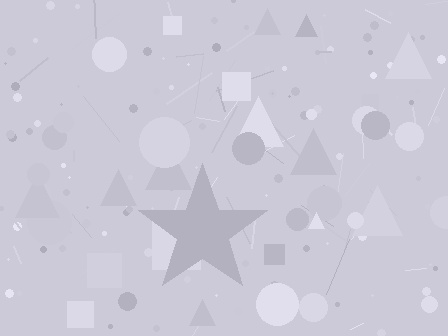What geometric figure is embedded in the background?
A star is embedded in the background.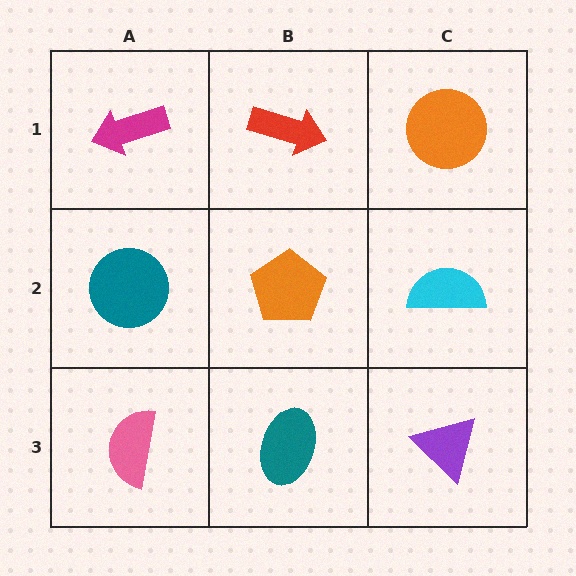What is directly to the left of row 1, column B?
A magenta arrow.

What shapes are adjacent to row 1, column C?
A cyan semicircle (row 2, column C), a red arrow (row 1, column B).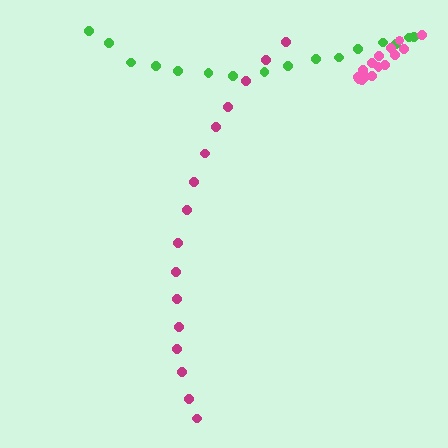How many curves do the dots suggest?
There are 3 distinct paths.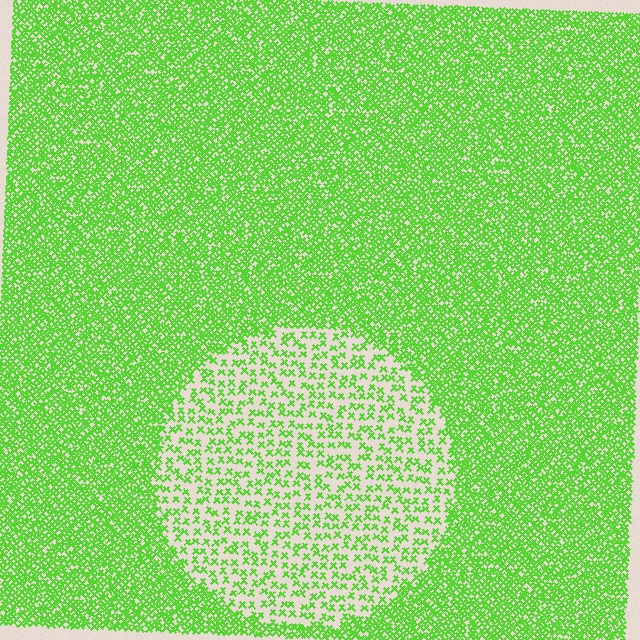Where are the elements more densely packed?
The elements are more densely packed outside the circle boundary.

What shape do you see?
I see a circle.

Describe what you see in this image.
The image contains small lime elements arranged at two different densities. A circle-shaped region is visible where the elements are less densely packed than the surrounding area.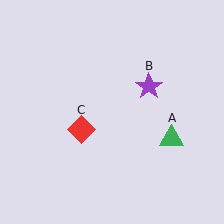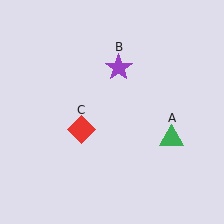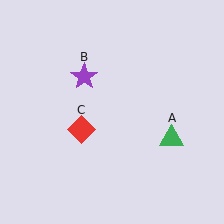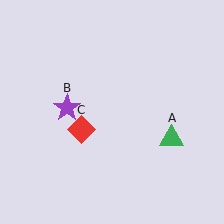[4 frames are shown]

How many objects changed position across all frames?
1 object changed position: purple star (object B).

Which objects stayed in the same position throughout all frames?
Green triangle (object A) and red diamond (object C) remained stationary.